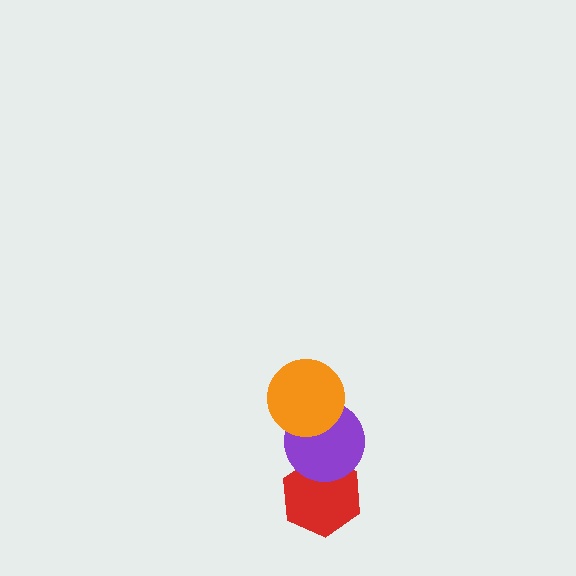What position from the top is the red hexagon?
The red hexagon is 3rd from the top.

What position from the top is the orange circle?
The orange circle is 1st from the top.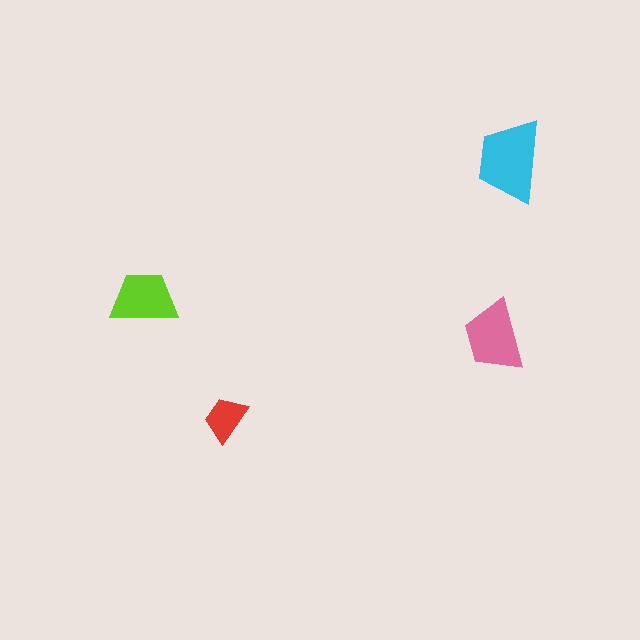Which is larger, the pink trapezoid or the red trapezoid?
The pink one.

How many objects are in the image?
There are 4 objects in the image.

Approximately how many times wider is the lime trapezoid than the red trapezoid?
About 1.5 times wider.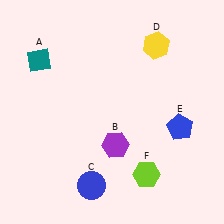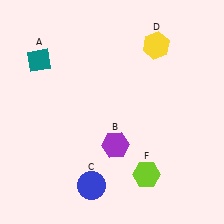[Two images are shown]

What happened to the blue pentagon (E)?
The blue pentagon (E) was removed in Image 2. It was in the bottom-right area of Image 1.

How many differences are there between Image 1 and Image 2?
There is 1 difference between the two images.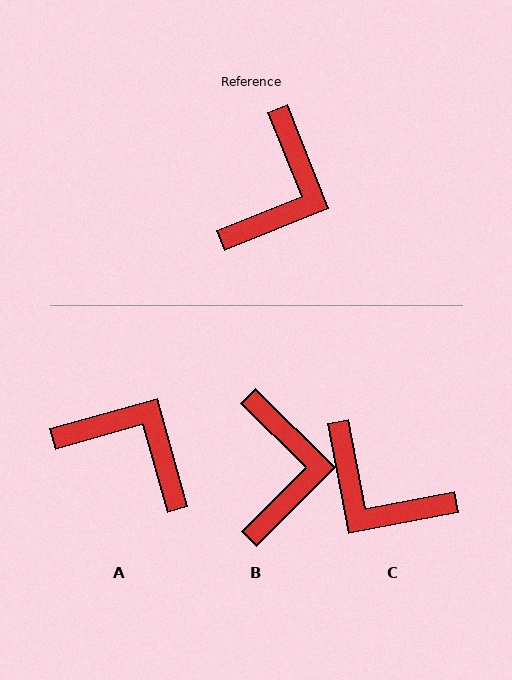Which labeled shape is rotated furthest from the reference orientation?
C, about 101 degrees away.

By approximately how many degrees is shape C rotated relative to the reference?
Approximately 101 degrees clockwise.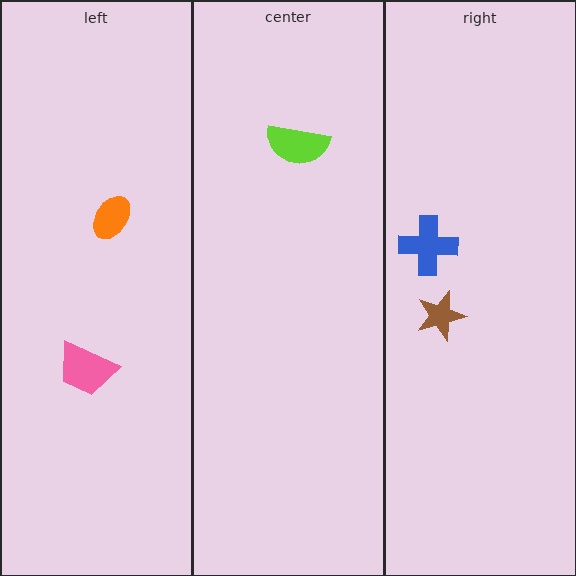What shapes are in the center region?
The lime semicircle.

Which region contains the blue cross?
The right region.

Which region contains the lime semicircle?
The center region.